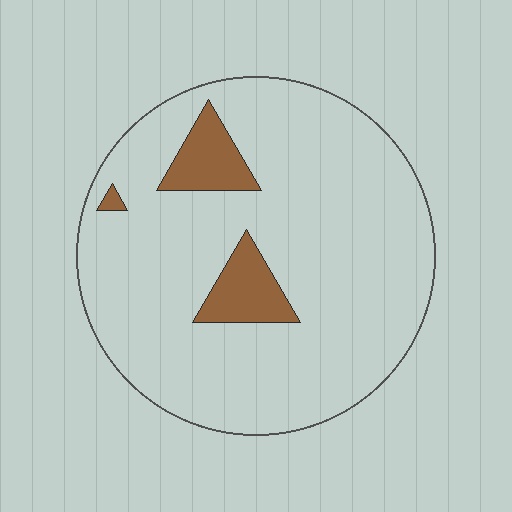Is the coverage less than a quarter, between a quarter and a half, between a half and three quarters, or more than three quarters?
Less than a quarter.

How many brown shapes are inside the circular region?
3.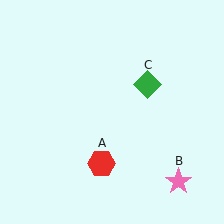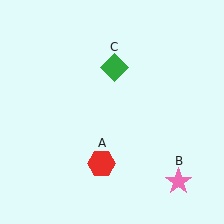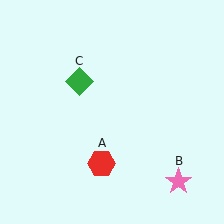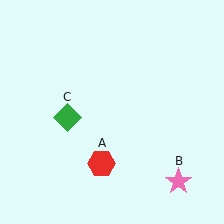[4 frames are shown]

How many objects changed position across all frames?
1 object changed position: green diamond (object C).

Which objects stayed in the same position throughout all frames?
Red hexagon (object A) and pink star (object B) remained stationary.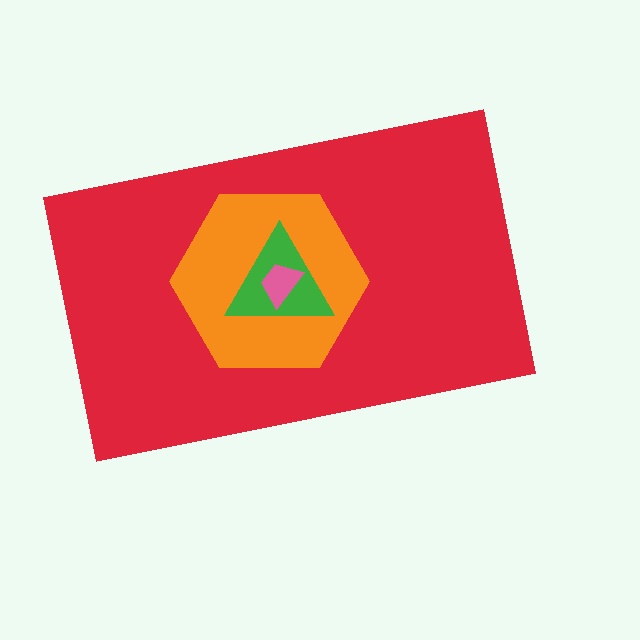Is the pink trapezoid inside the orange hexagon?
Yes.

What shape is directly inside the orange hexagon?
The green triangle.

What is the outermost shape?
The red rectangle.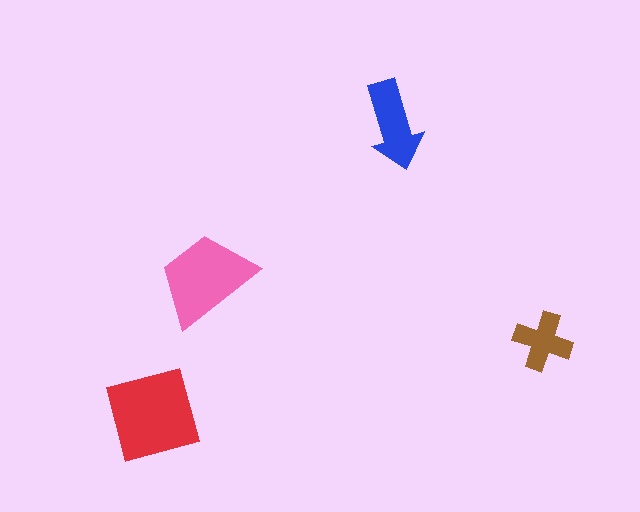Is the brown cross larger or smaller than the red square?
Smaller.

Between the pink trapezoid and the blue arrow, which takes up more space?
The pink trapezoid.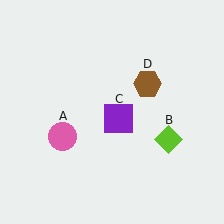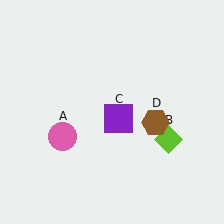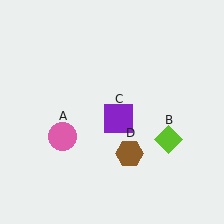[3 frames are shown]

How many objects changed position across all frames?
1 object changed position: brown hexagon (object D).